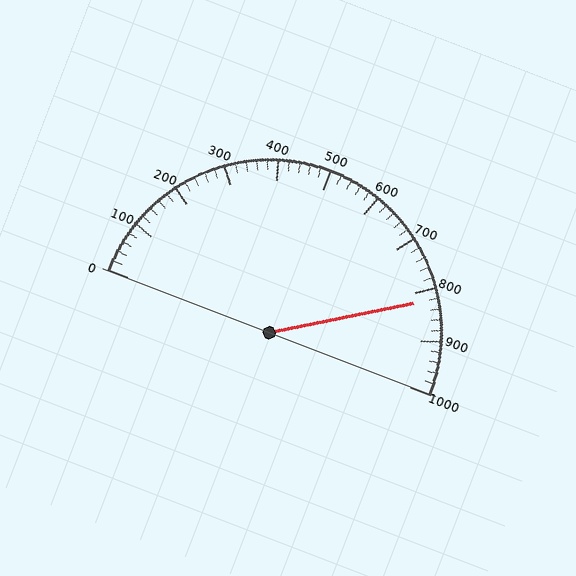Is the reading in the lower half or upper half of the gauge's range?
The reading is in the upper half of the range (0 to 1000).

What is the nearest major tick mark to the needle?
The nearest major tick mark is 800.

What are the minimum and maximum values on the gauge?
The gauge ranges from 0 to 1000.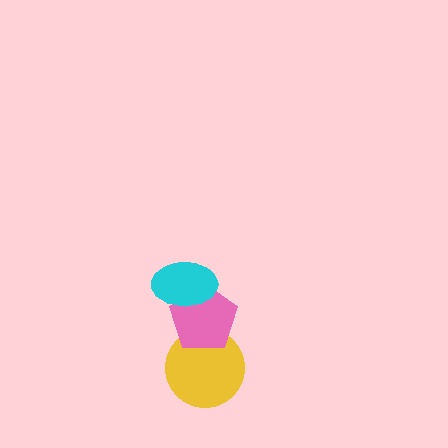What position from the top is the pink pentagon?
The pink pentagon is 2nd from the top.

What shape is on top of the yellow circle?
The pink pentagon is on top of the yellow circle.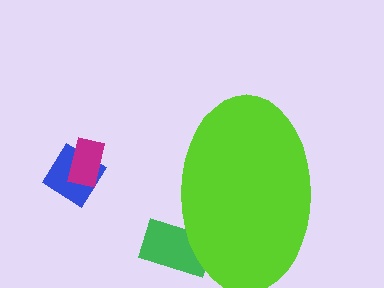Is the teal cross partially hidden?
Yes, the teal cross is partially hidden behind the lime ellipse.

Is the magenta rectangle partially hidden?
No, the magenta rectangle is fully visible.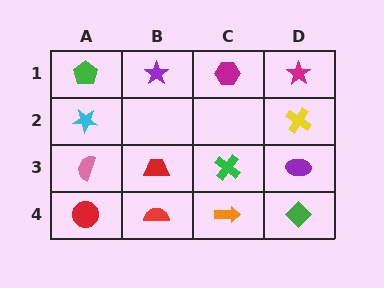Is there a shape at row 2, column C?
No, that cell is empty.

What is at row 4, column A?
A red circle.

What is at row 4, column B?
A red semicircle.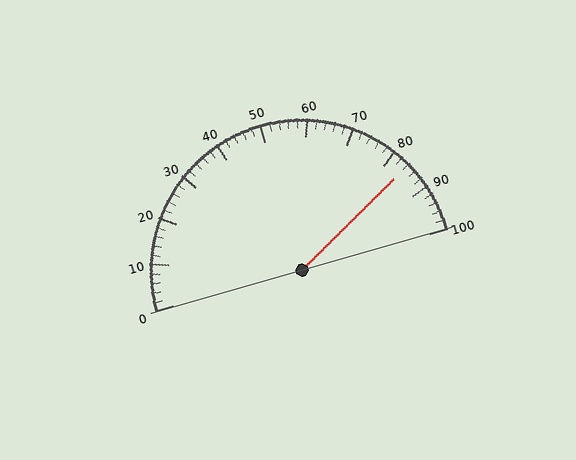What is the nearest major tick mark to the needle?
The nearest major tick mark is 80.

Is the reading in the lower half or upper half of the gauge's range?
The reading is in the upper half of the range (0 to 100).